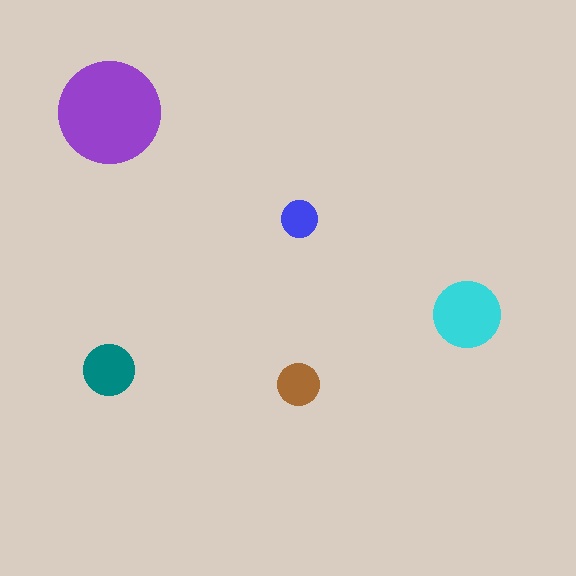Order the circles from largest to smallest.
the purple one, the cyan one, the teal one, the brown one, the blue one.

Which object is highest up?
The purple circle is topmost.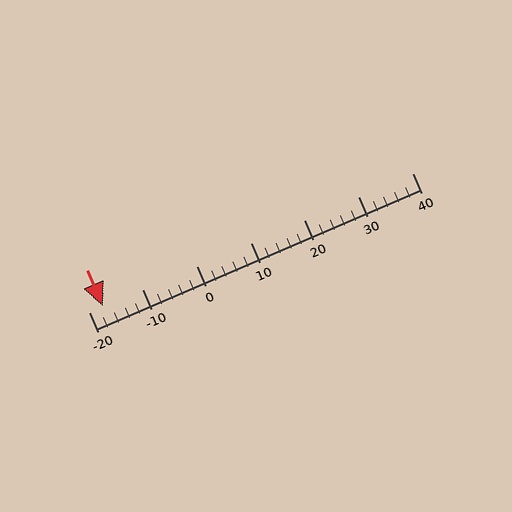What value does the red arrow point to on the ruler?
The red arrow points to approximately -17.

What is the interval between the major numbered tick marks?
The major tick marks are spaced 10 units apart.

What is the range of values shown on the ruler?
The ruler shows values from -20 to 40.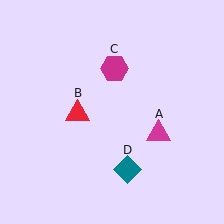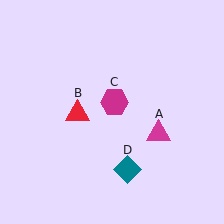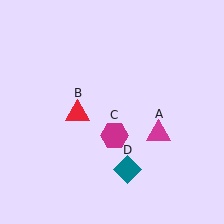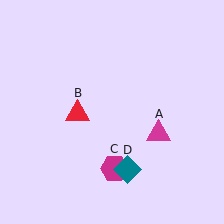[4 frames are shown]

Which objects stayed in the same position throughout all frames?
Magenta triangle (object A) and red triangle (object B) and teal diamond (object D) remained stationary.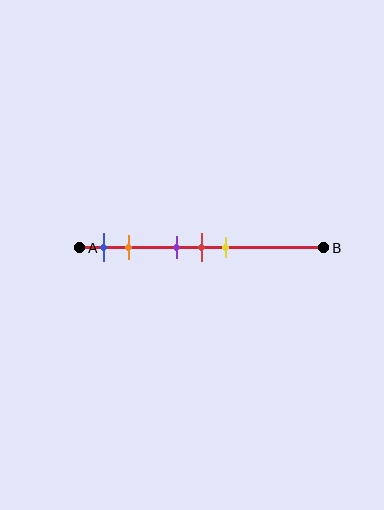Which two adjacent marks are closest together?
The purple and red marks are the closest adjacent pair.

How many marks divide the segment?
There are 5 marks dividing the segment.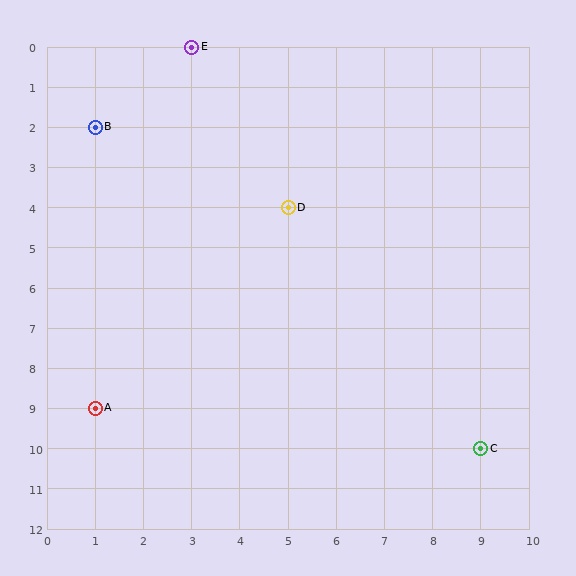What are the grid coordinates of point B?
Point B is at grid coordinates (1, 2).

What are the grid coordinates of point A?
Point A is at grid coordinates (1, 9).